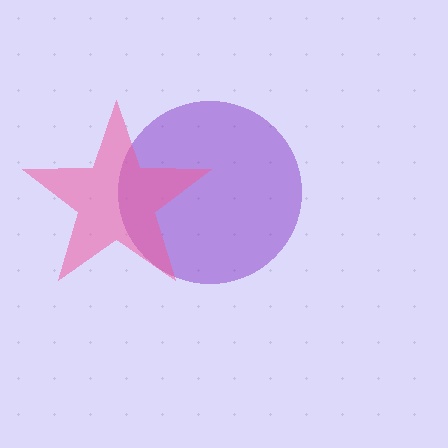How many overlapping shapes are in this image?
There are 2 overlapping shapes in the image.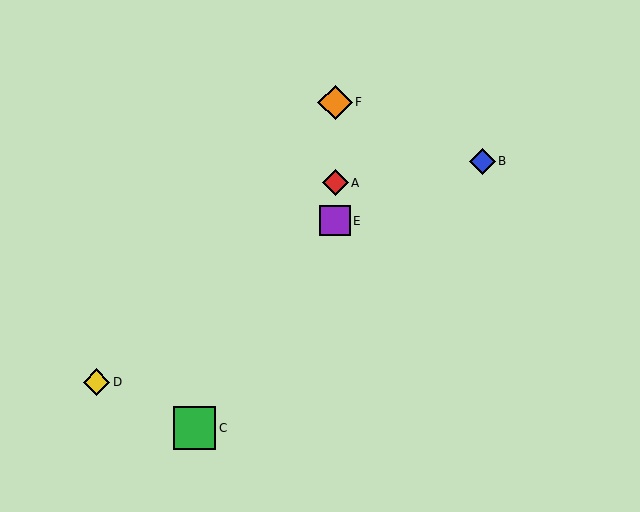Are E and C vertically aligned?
No, E is at x≈335 and C is at x≈195.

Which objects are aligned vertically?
Objects A, E, F are aligned vertically.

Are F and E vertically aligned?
Yes, both are at x≈335.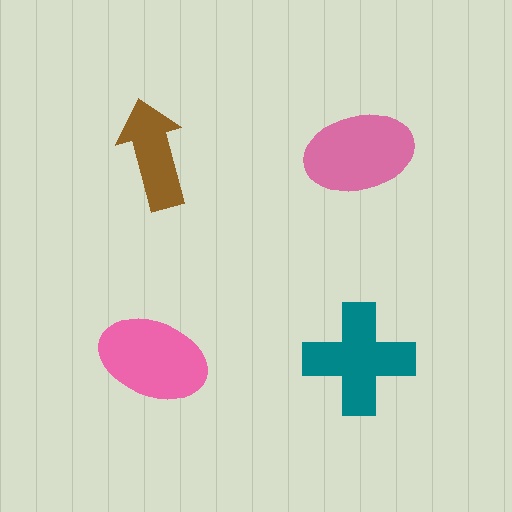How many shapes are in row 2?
2 shapes.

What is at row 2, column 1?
A pink ellipse.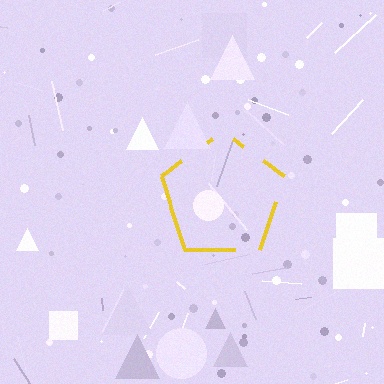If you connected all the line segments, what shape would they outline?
They would outline a pentagon.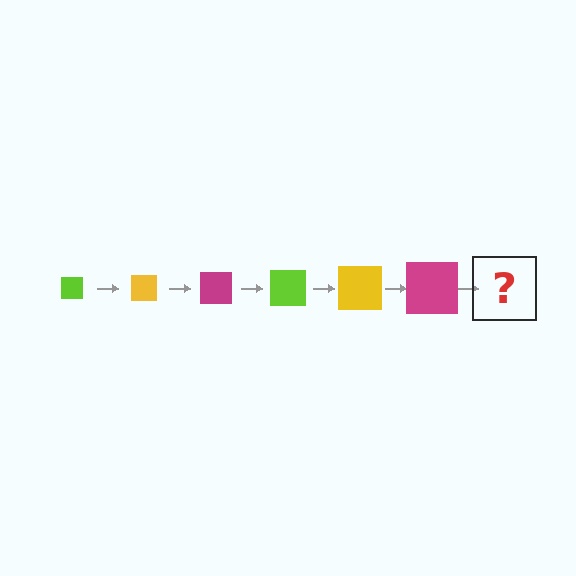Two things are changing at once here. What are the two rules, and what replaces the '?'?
The two rules are that the square grows larger each step and the color cycles through lime, yellow, and magenta. The '?' should be a lime square, larger than the previous one.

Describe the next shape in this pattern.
It should be a lime square, larger than the previous one.